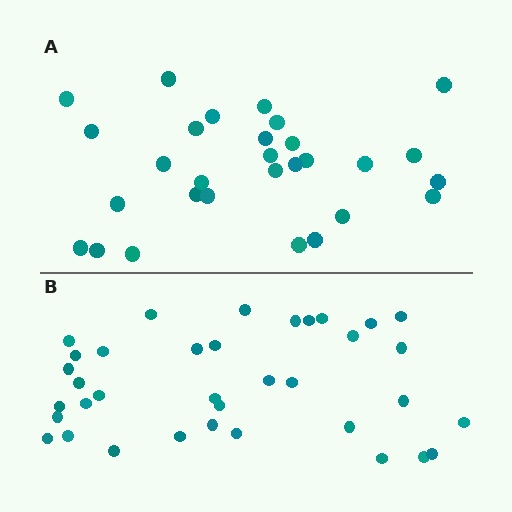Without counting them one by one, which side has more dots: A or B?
Region B (the bottom region) has more dots.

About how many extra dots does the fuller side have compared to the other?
Region B has roughly 8 or so more dots than region A.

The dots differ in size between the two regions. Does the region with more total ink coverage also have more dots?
No. Region A has more total ink coverage because its dots are larger, but region B actually contains more individual dots. Total area can be misleading — the number of items is what matters here.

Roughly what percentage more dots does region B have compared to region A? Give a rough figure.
About 25% more.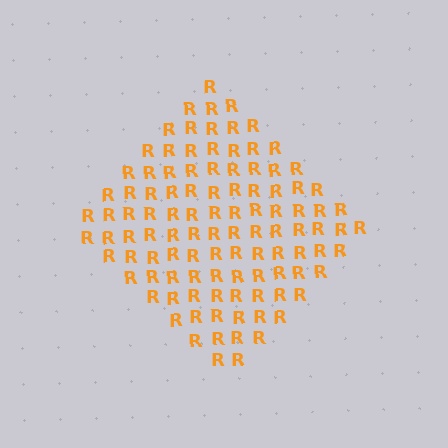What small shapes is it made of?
It is made of small letter R's.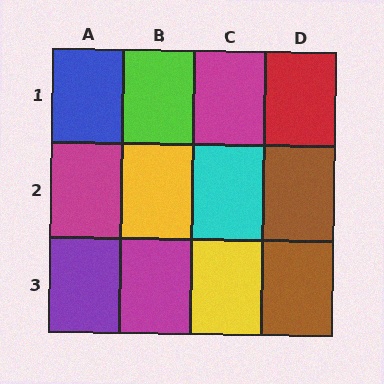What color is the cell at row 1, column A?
Blue.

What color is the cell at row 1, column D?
Red.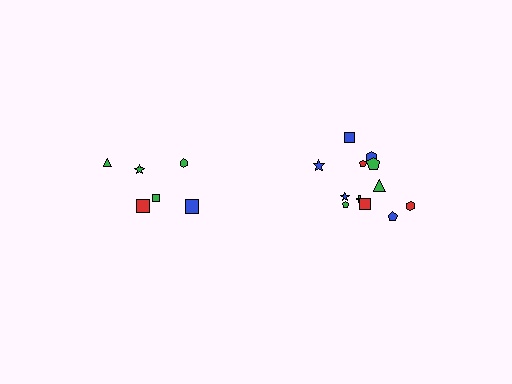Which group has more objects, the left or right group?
The right group.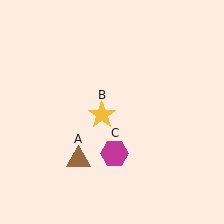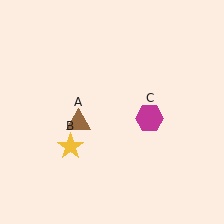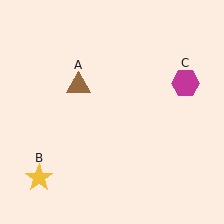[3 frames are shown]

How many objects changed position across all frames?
3 objects changed position: brown triangle (object A), yellow star (object B), magenta hexagon (object C).